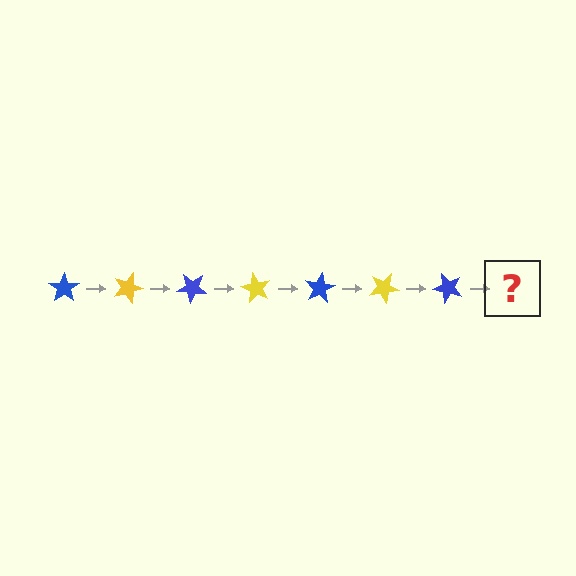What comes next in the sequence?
The next element should be a yellow star, rotated 140 degrees from the start.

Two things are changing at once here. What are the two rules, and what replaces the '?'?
The two rules are that it rotates 20 degrees each step and the color cycles through blue and yellow. The '?' should be a yellow star, rotated 140 degrees from the start.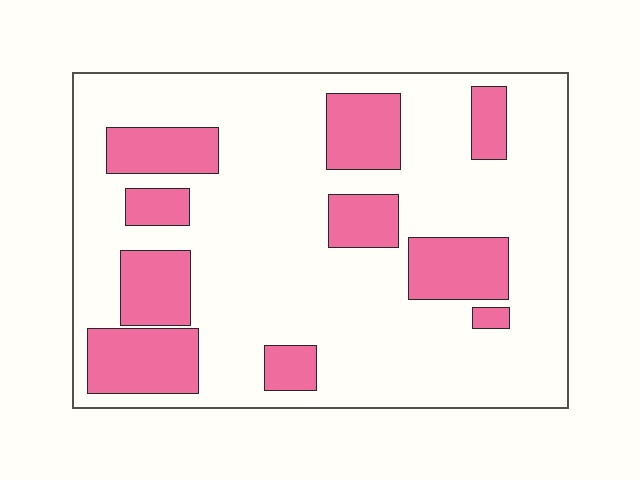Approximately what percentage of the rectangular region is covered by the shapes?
Approximately 25%.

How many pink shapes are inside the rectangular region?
10.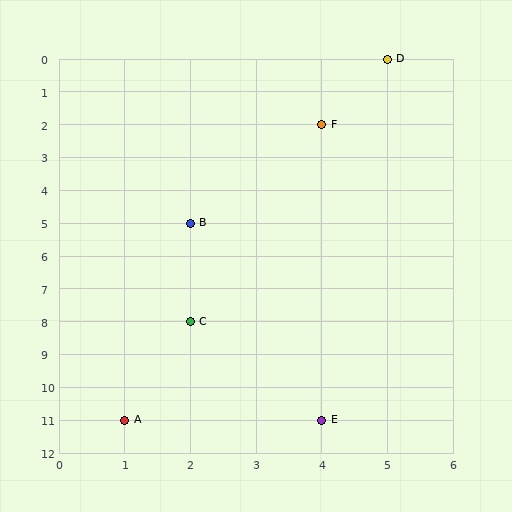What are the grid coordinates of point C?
Point C is at grid coordinates (2, 8).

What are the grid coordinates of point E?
Point E is at grid coordinates (4, 11).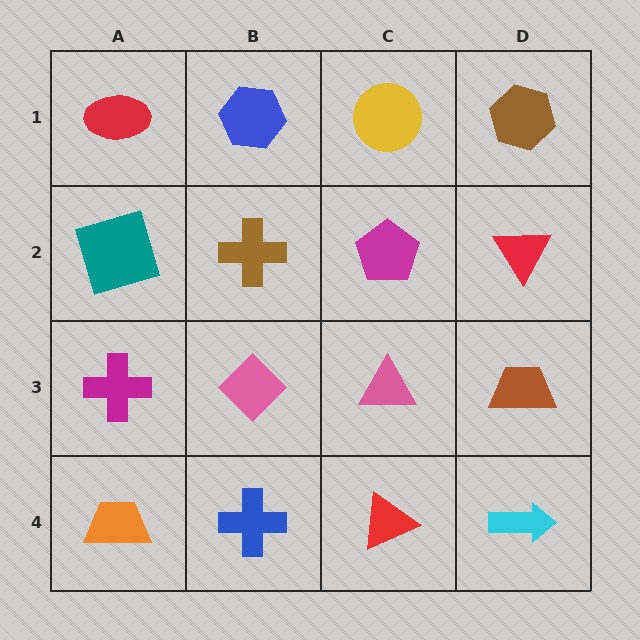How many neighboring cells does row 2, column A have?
3.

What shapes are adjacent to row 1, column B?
A brown cross (row 2, column B), a red ellipse (row 1, column A), a yellow circle (row 1, column C).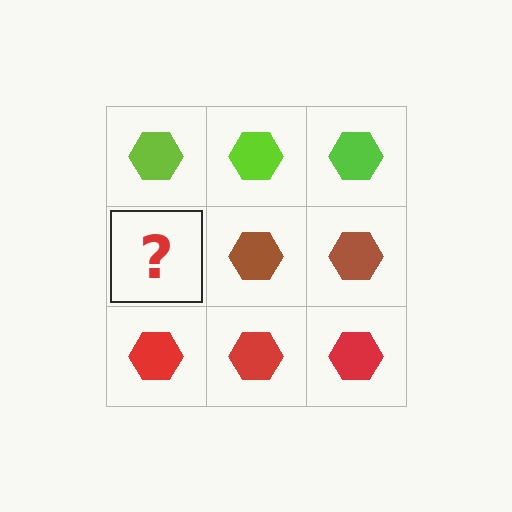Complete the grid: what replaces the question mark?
The question mark should be replaced with a brown hexagon.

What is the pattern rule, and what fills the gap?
The rule is that each row has a consistent color. The gap should be filled with a brown hexagon.